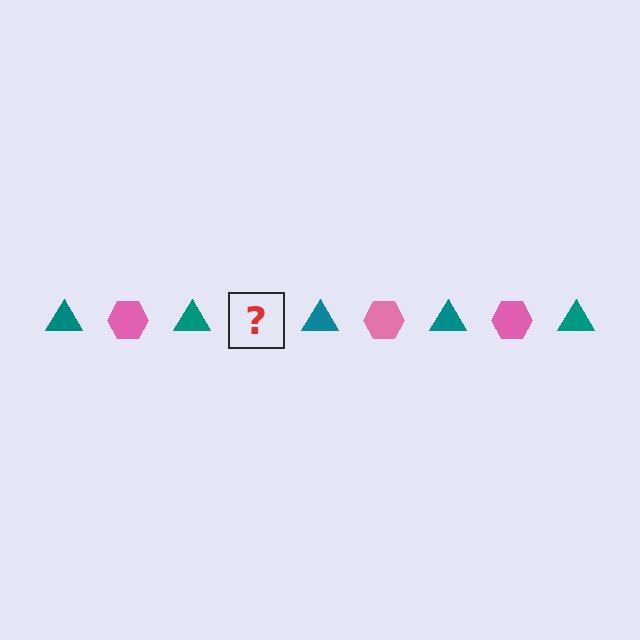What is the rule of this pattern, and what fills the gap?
The rule is that the pattern alternates between teal triangle and pink hexagon. The gap should be filled with a pink hexagon.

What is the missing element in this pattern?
The missing element is a pink hexagon.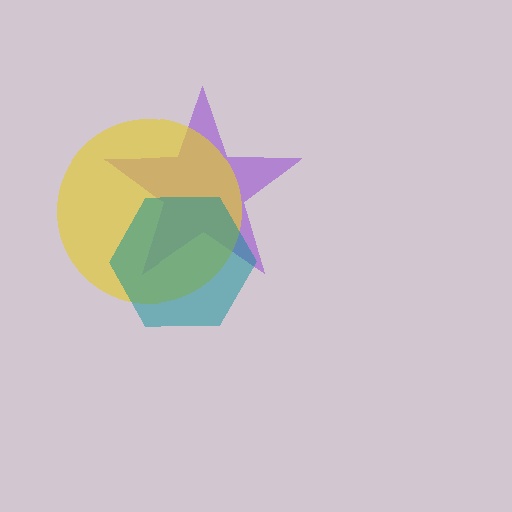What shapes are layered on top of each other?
The layered shapes are: a purple star, a yellow circle, a teal hexagon.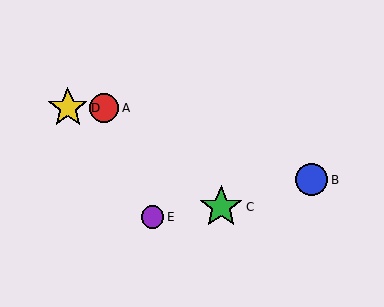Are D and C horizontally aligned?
No, D is at y≈108 and C is at y≈207.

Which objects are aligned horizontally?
Objects A, D are aligned horizontally.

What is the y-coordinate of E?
Object E is at y≈217.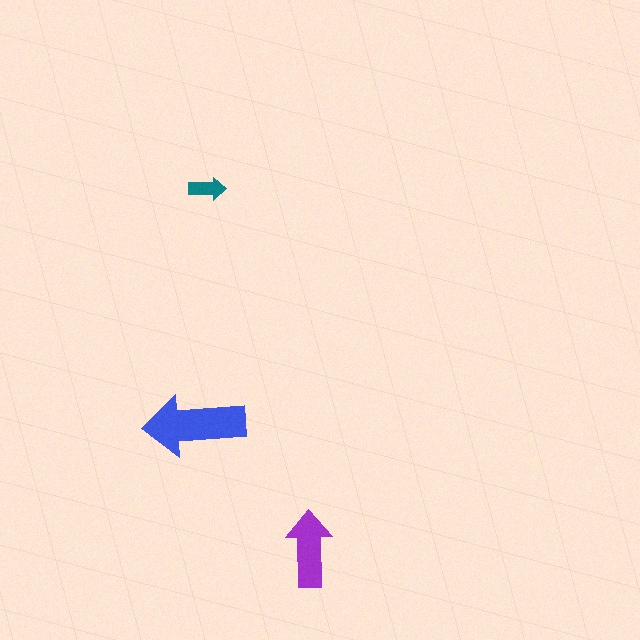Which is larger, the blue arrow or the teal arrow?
The blue one.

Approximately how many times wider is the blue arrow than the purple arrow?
About 1.5 times wider.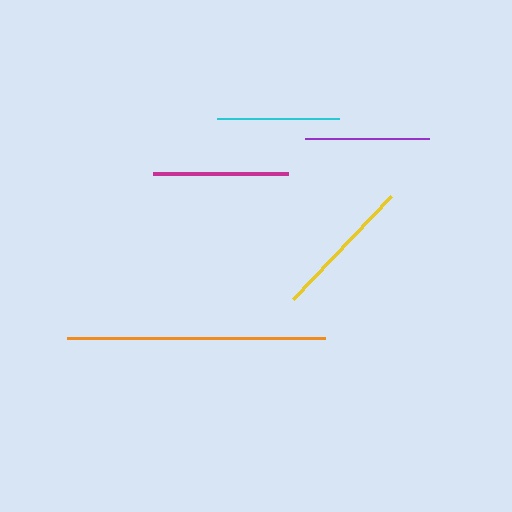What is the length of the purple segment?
The purple segment is approximately 125 pixels long.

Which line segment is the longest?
The orange line is the longest at approximately 258 pixels.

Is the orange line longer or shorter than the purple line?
The orange line is longer than the purple line.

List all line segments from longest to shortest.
From longest to shortest: orange, yellow, magenta, purple, cyan.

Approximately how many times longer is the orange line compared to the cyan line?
The orange line is approximately 2.1 times the length of the cyan line.